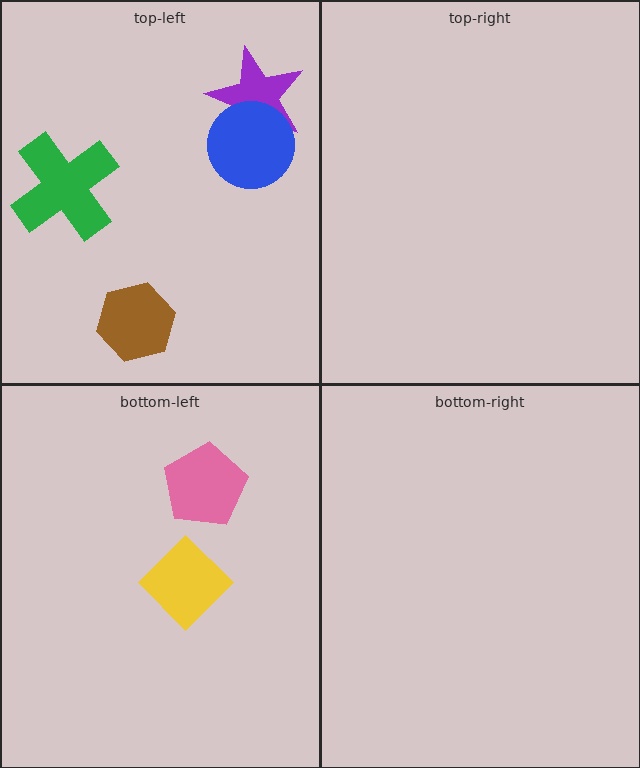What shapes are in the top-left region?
The green cross, the purple star, the brown hexagon, the blue circle.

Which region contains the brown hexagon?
The top-left region.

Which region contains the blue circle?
The top-left region.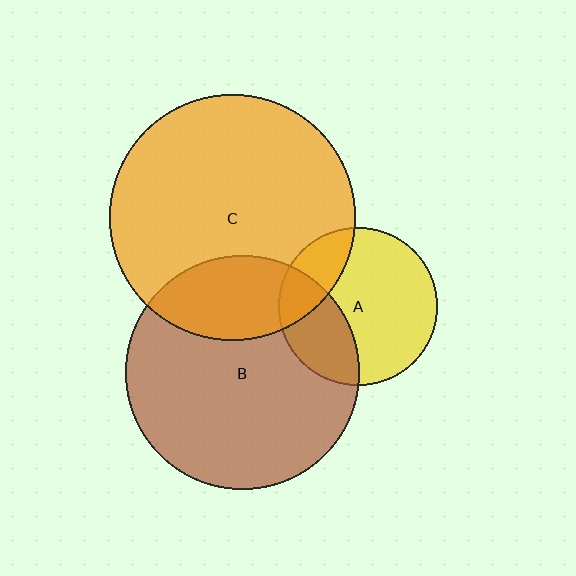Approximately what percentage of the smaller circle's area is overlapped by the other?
Approximately 20%.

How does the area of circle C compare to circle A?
Approximately 2.4 times.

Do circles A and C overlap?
Yes.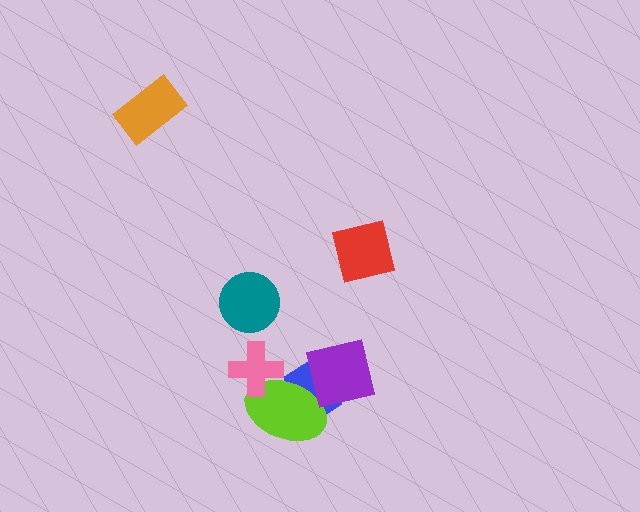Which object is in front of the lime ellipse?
The pink cross is in front of the lime ellipse.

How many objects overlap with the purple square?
1 object overlaps with the purple square.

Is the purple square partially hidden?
No, no other shape covers it.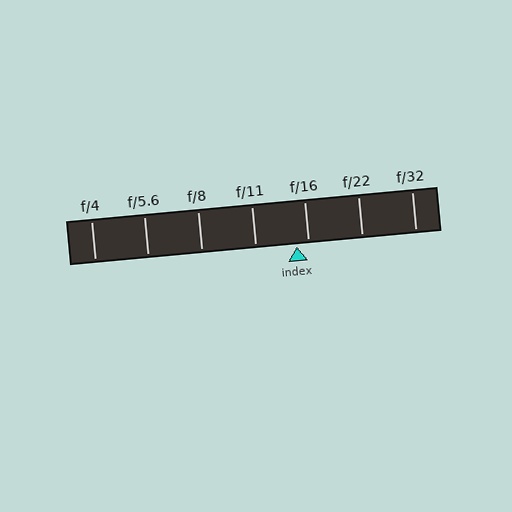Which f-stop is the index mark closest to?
The index mark is closest to f/16.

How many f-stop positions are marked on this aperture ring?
There are 7 f-stop positions marked.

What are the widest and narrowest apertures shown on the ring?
The widest aperture shown is f/4 and the narrowest is f/32.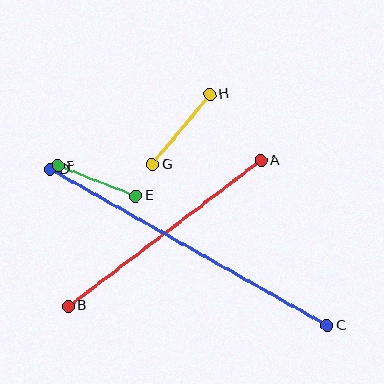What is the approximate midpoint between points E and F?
The midpoint is at approximately (97, 181) pixels.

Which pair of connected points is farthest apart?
Points C and D are farthest apart.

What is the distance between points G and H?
The distance is approximately 90 pixels.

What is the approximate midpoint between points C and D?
The midpoint is at approximately (188, 247) pixels.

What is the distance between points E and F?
The distance is approximately 83 pixels.